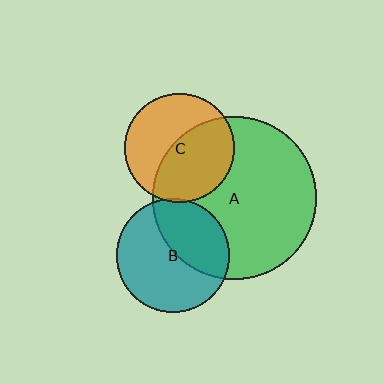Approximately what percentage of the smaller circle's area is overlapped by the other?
Approximately 50%.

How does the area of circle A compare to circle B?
Approximately 2.1 times.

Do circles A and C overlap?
Yes.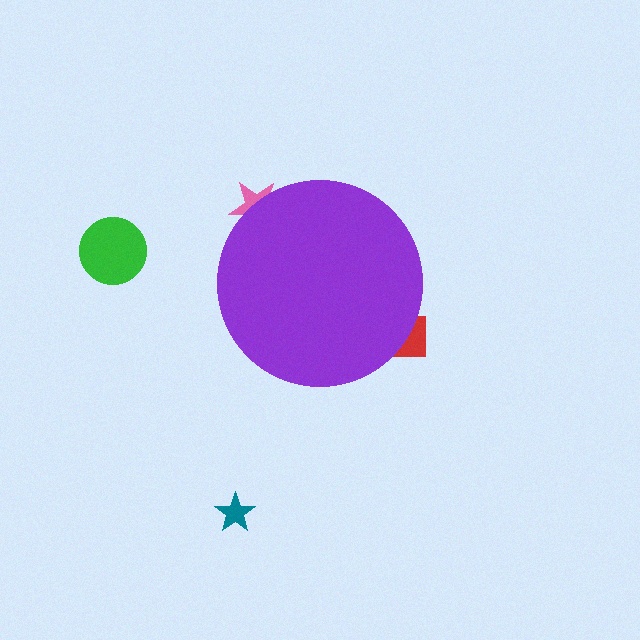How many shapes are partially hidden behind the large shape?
2 shapes are partially hidden.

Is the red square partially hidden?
Yes, the red square is partially hidden behind the purple circle.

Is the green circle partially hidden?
No, the green circle is fully visible.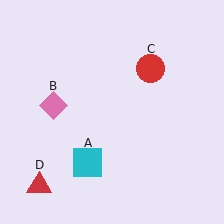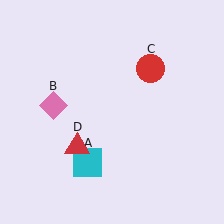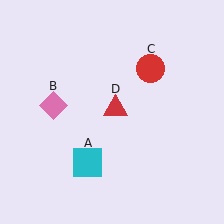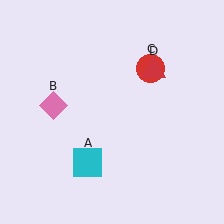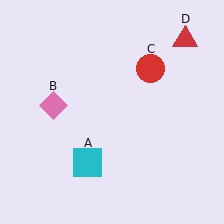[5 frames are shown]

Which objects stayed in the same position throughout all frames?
Cyan square (object A) and pink diamond (object B) and red circle (object C) remained stationary.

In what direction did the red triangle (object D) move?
The red triangle (object D) moved up and to the right.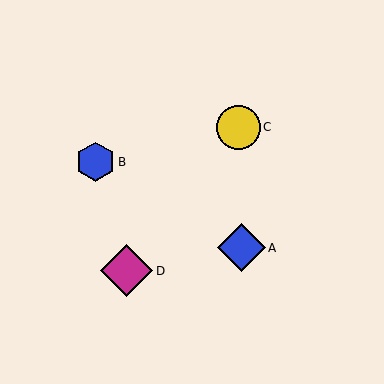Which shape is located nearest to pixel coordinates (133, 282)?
The magenta diamond (labeled D) at (127, 271) is nearest to that location.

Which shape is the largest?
The magenta diamond (labeled D) is the largest.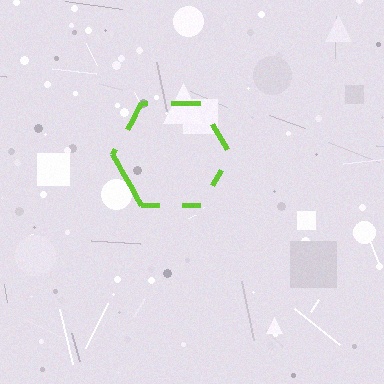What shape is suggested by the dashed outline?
The dashed outline suggests a hexagon.